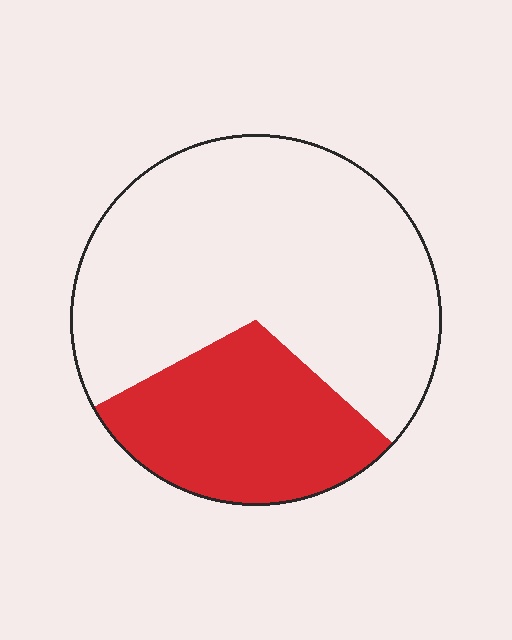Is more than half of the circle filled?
No.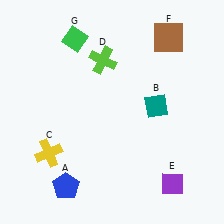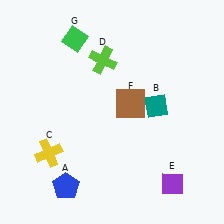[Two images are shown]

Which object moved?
The brown square (F) moved down.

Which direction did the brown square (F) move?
The brown square (F) moved down.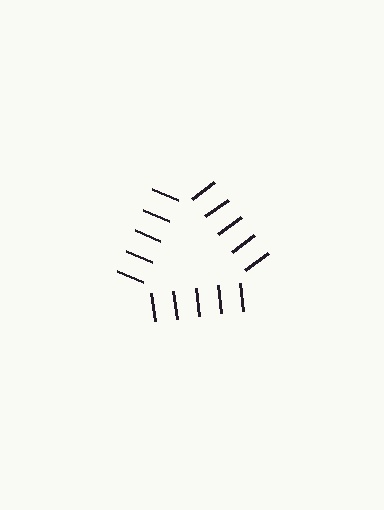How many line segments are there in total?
15 — 5 along each of the 3 edges.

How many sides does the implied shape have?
3 sides — the line-ends trace a triangle.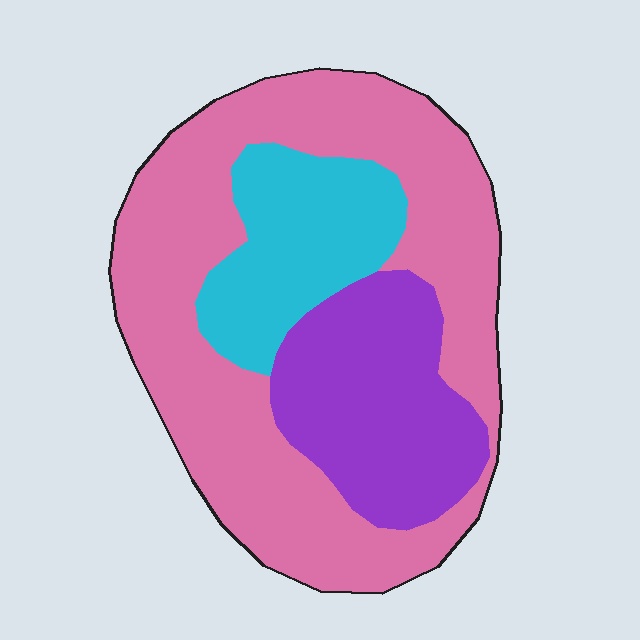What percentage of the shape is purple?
Purple takes up about one quarter (1/4) of the shape.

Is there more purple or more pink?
Pink.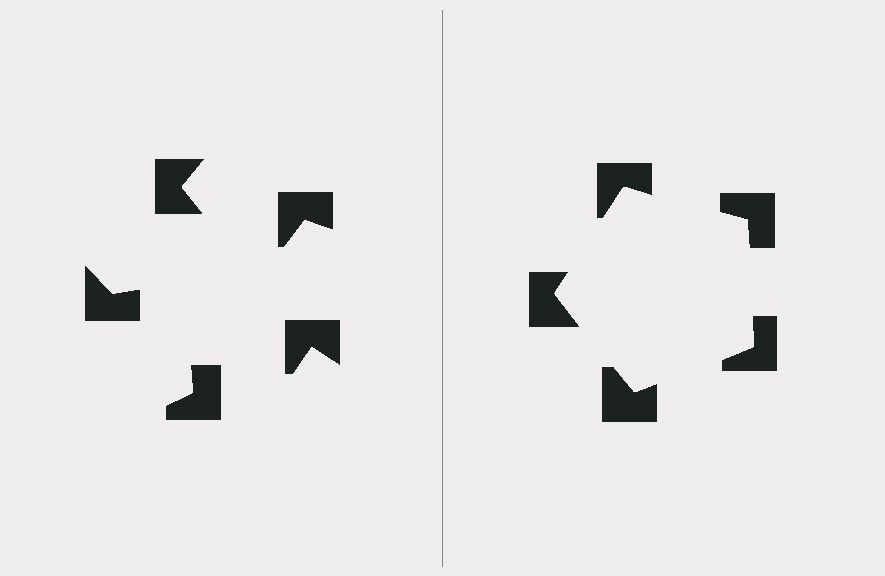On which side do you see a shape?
An illusory pentagon appears on the right side. On the left side the wedge cuts are rotated, so no coherent shape forms.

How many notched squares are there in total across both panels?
10 — 5 on each side.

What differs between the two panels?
The notched squares are positioned identically on both sides; only the wedge orientations differ. On the right they align to a pentagon; on the left they are misaligned.